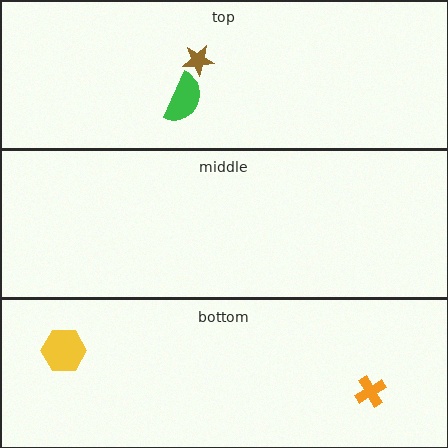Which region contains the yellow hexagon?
The bottom region.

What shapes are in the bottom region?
The orange cross, the yellow hexagon.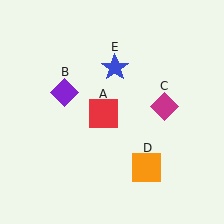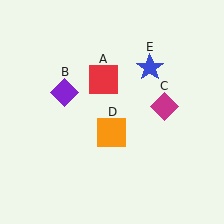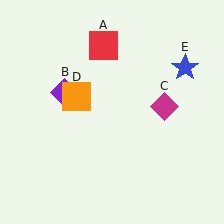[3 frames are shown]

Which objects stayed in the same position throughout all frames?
Purple diamond (object B) and magenta diamond (object C) remained stationary.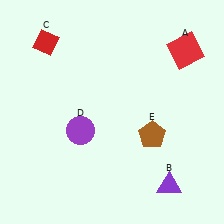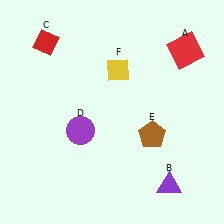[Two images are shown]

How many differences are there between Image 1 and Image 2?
There is 1 difference between the two images.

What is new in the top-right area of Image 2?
A yellow diamond (F) was added in the top-right area of Image 2.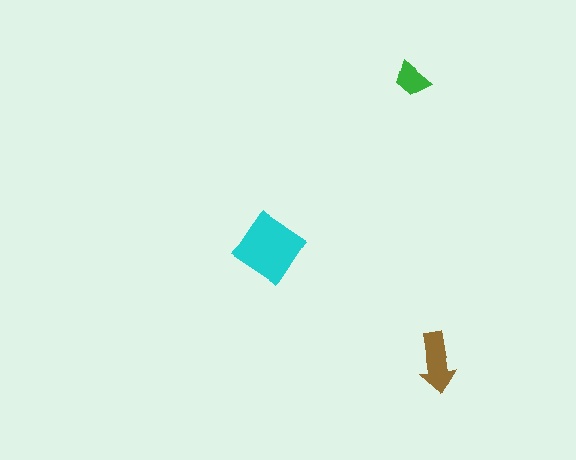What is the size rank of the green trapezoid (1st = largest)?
3rd.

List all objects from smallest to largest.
The green trapezoid, the brown arrow, the cyan diamond.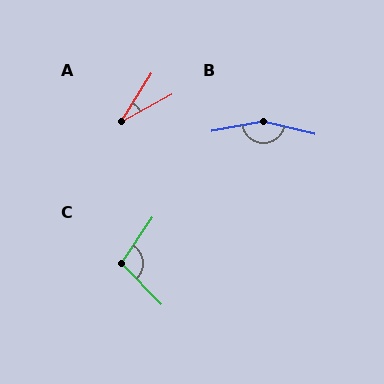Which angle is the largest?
B, at approximately 156 degrees.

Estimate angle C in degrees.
Approximately 102 degrees.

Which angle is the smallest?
A, at approximately 29 degrees.